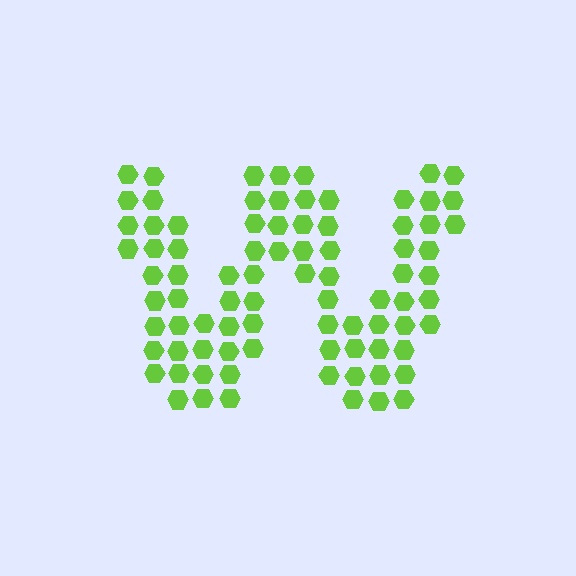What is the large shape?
The large shape is the letter W.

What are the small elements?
The small elements are hexagons.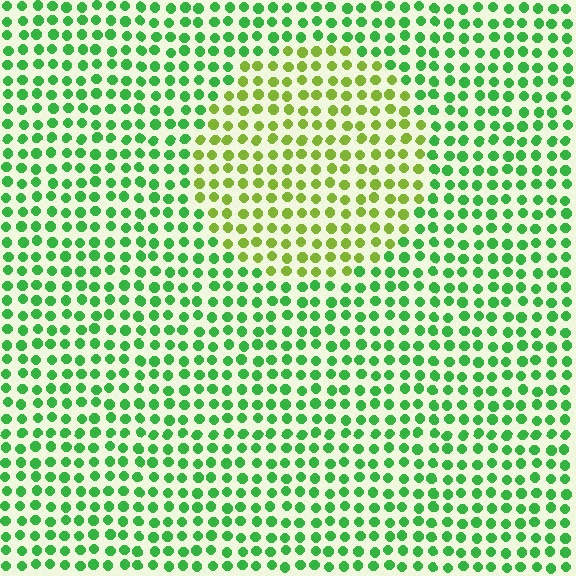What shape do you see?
I see a circle.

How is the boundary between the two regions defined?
The boundary is defined purely by a slight shift in hue (about 42 degrees). Spacing, size, and orientation are identical on both sides.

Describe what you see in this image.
The image is filled with small green elements in a uniform arrangement. A circle-shaped region is visible where the elements are tinted to a slightly different hue, forming a subtle color boundary.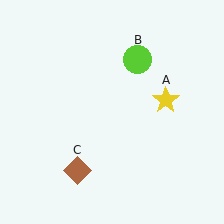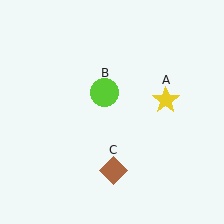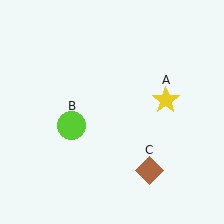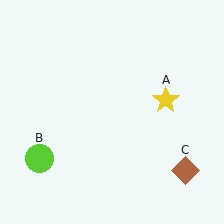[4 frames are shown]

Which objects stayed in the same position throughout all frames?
Yellow star (object A) remained stationary.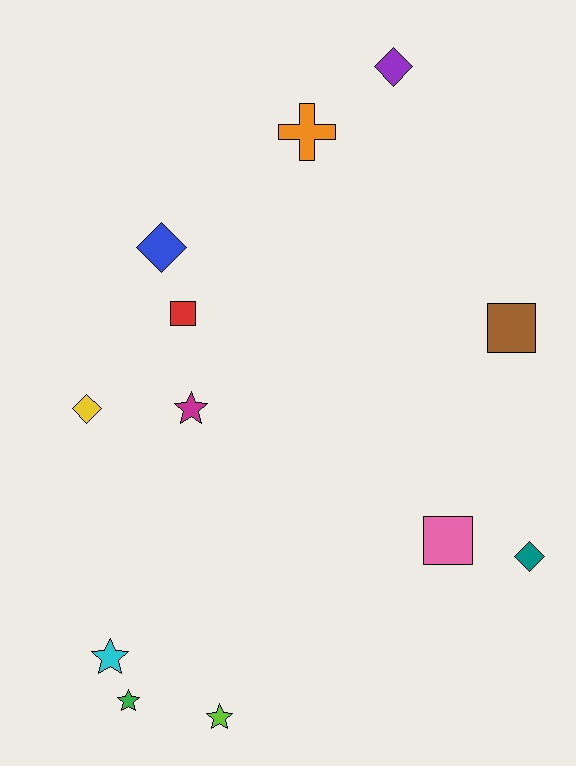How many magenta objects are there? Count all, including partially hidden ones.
There is 1 magenta object.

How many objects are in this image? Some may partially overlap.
There are 12 objects.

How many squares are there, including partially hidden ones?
There are 3 squares.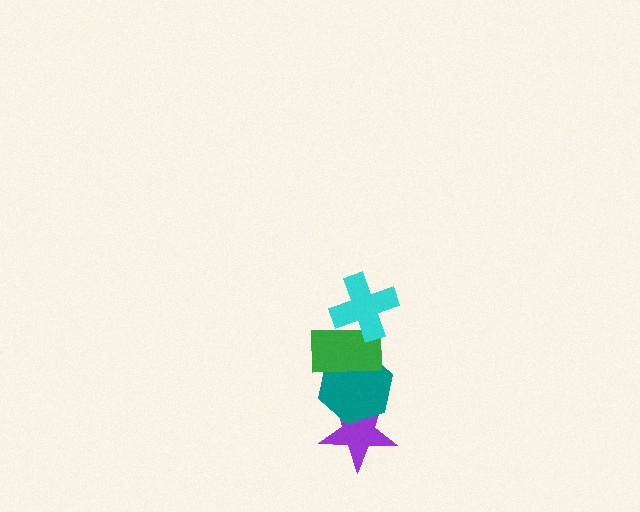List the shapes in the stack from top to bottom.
From top to bottom: the cyan cross, the green rectangle, the teal hexagon, the purple star.